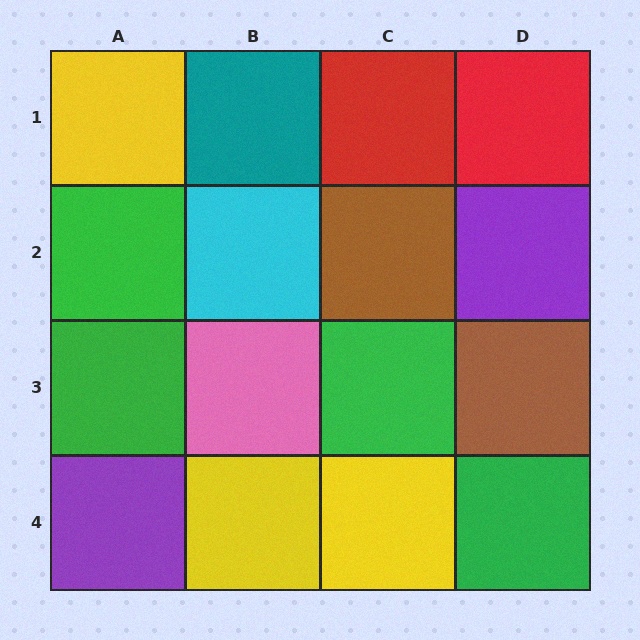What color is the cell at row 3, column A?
Green.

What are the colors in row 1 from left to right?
Yellow, teal, red, red.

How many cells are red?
2 cells are red.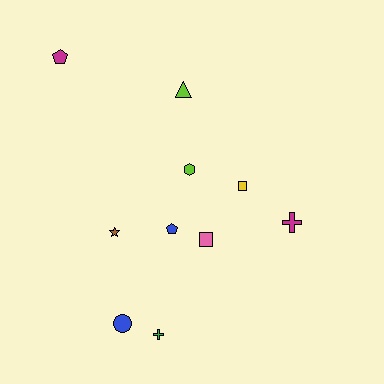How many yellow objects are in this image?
There is 1 yellow object.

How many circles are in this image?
There is 1 circle.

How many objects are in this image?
There are 10 objects.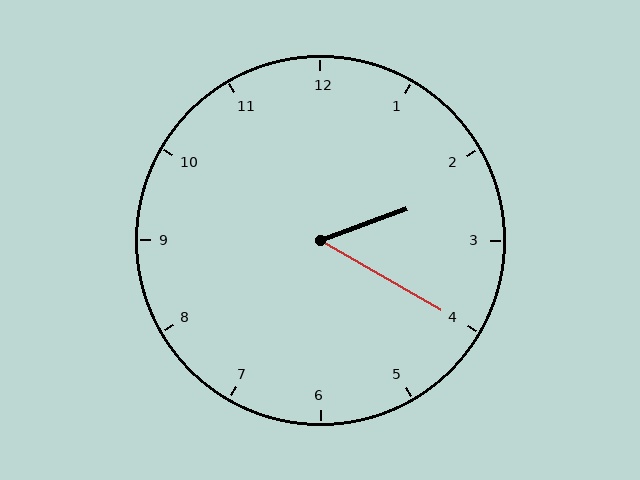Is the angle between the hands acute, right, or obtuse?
It is acute.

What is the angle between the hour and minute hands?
Approximately 50 degrees.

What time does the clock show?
2:20.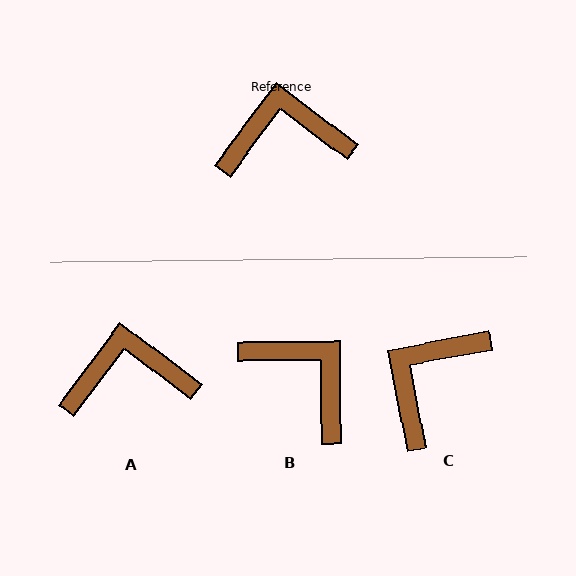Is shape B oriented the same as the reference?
No, it is off by about 52 degrees.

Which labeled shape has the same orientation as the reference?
A.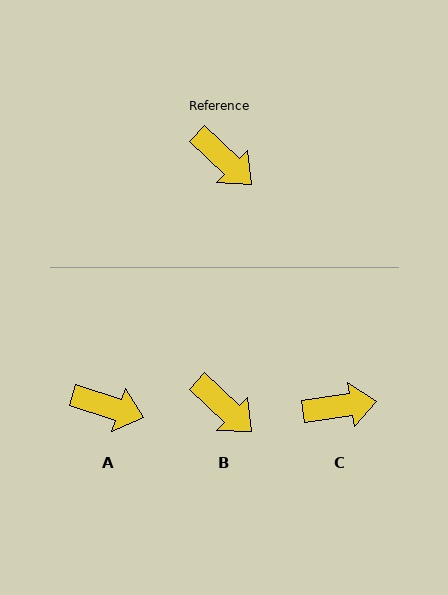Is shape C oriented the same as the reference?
No, it is off by about 52 degrees.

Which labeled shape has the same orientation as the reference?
B.